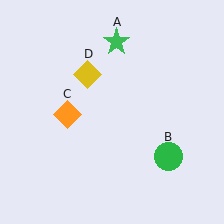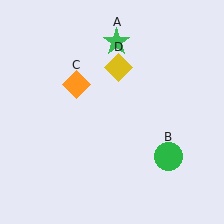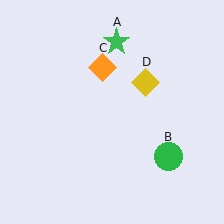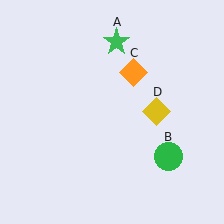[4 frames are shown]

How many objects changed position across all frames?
2 objects changed position: orange diamond (object C), yellow diamond (object D).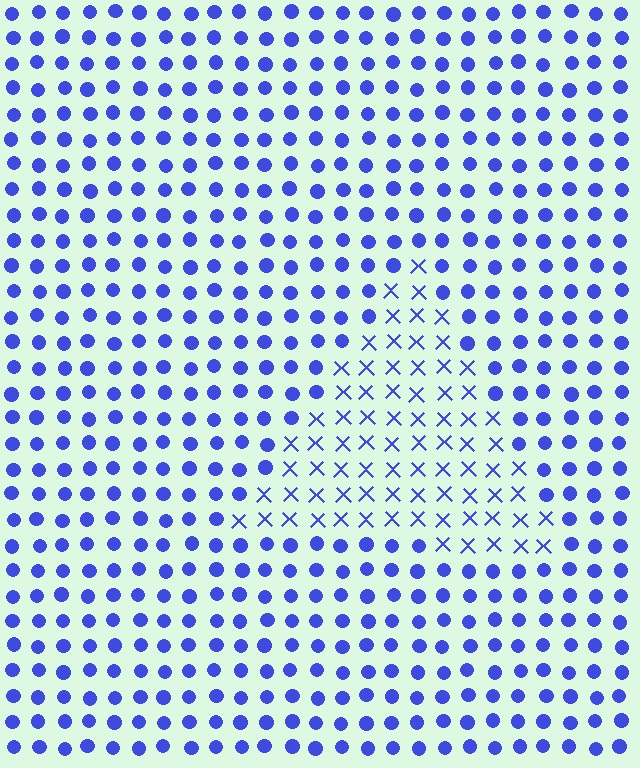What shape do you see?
I see a triangle.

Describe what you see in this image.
The image is filled with small blue elements arranged in a uniform grid. A triangle-shaped region contains X marks, while the surrounding area contains circles. The boundary is defined purely by the change in element shape.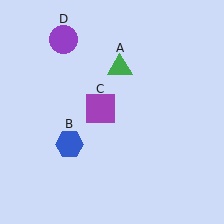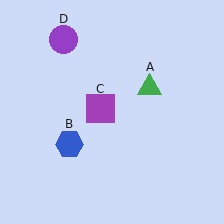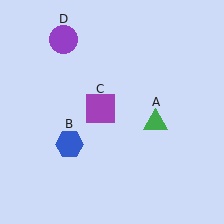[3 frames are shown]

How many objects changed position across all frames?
1 object changed position: green triangle (object A).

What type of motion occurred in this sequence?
The green triangle (object A) rotated clockwise around the center of the scene.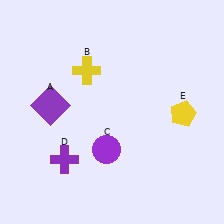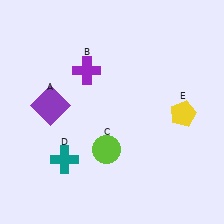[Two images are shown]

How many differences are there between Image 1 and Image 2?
There are 3 differences between the two images.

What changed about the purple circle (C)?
In Image 1, C is purple. In Image 2, it changed to lime.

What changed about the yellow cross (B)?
In Image 1, B is yellow. In Image 2, it changed to purple.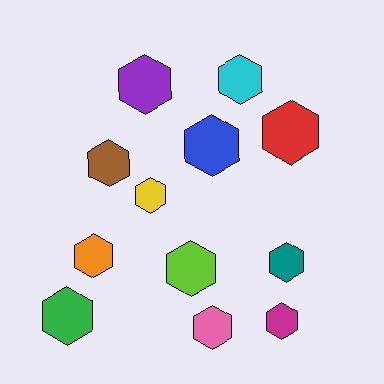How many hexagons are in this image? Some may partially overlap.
There are 12 hexagons.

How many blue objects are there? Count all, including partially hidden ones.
There is 1 blue object.